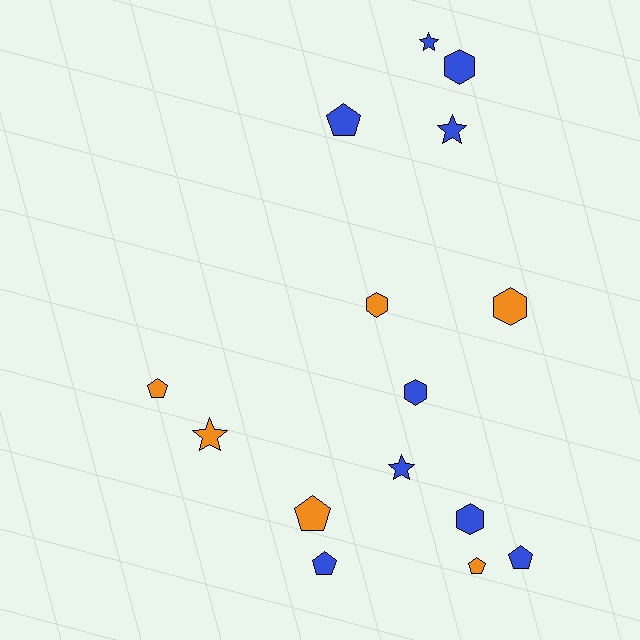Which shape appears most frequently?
Pentagon, with 6 objects.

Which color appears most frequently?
Blue, with 9 objects.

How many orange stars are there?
There is 1 orange star.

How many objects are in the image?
There are 15 objects.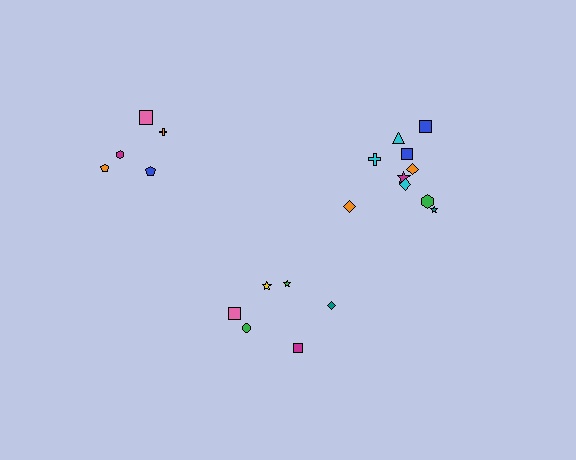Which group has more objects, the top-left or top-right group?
The top-right group.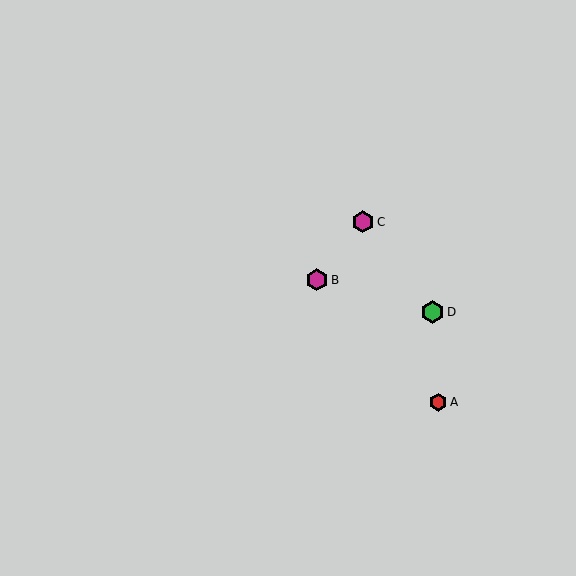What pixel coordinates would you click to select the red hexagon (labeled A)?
Click at (438, 402) to select the red hexagon A.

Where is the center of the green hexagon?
The center of the green hexagon is at (432, 312).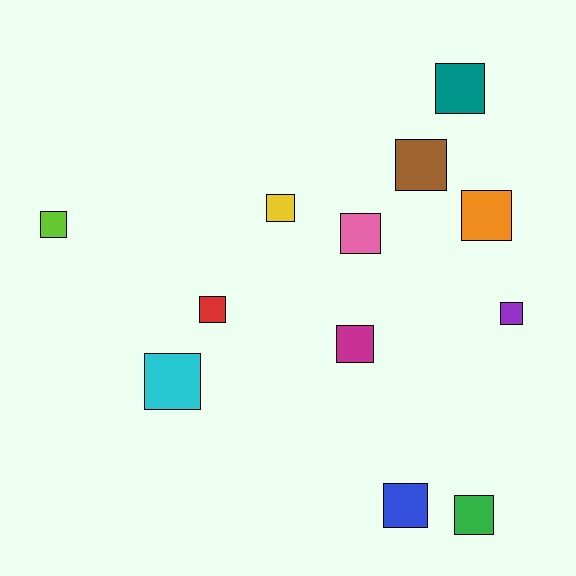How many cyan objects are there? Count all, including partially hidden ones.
There is 1 cyan object.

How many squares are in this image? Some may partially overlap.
There are 12 squares.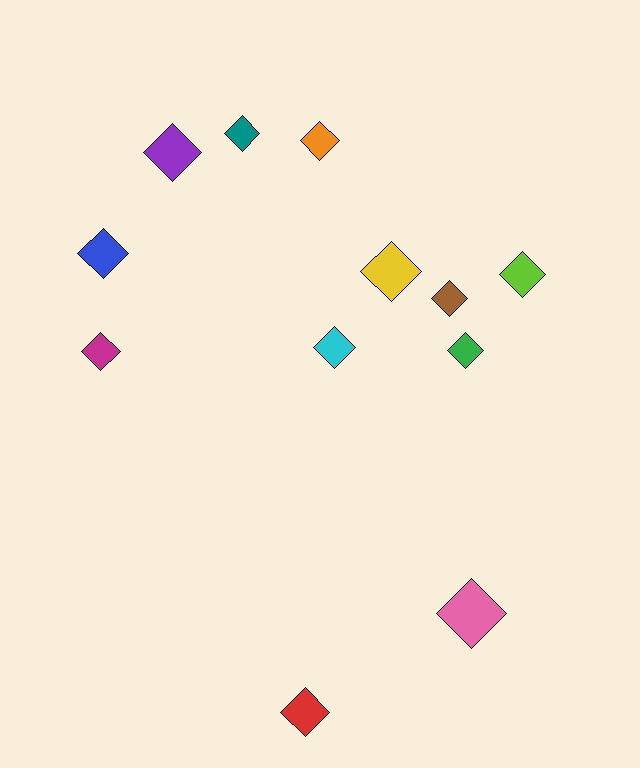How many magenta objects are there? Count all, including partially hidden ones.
There is 1 magenta object.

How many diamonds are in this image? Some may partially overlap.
There are 12 diamonds.